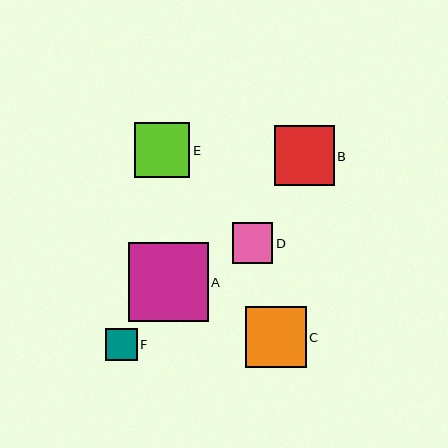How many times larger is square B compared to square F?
Square B is approximately 1.9 times the size of square F.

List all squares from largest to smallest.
From largest to smallest: A, C, B, E, D, F.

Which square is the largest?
Square A is the largest with a size of approximately 80 pixels.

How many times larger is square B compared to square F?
Square B is approximately 1.9 times the size of square F.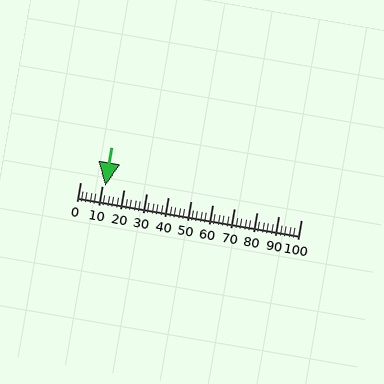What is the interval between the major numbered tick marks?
The major tick marks are spaced 10 units apart.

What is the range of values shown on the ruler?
The ruler shows values from 0 to 100.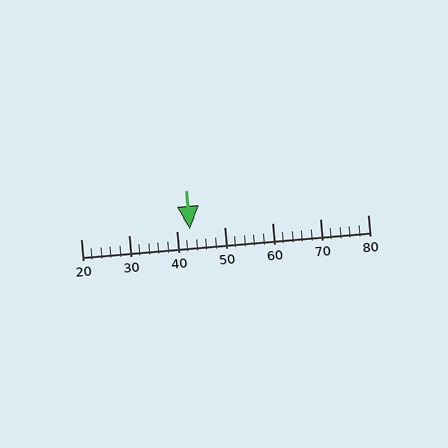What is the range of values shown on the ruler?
The ruler shows values from 20 to 80.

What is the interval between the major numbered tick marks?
The major tick marks are spaced 10 units apart.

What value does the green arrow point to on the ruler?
The green arrow points to approximately 43.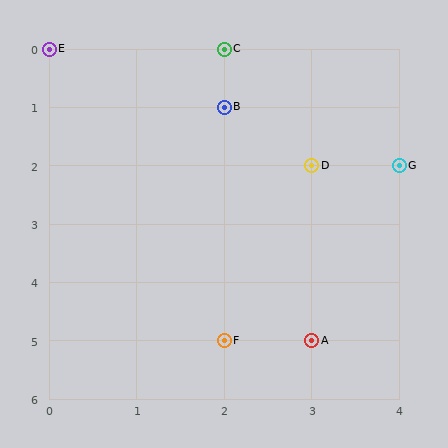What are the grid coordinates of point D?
Point D is at grid coordinates (3, 2).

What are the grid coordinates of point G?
Point G is at grid coordinates (4, 2).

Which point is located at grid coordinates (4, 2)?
Point G is at (4, 2).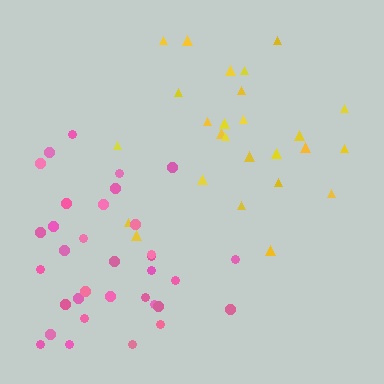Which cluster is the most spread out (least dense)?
Yellow.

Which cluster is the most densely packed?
Pink.